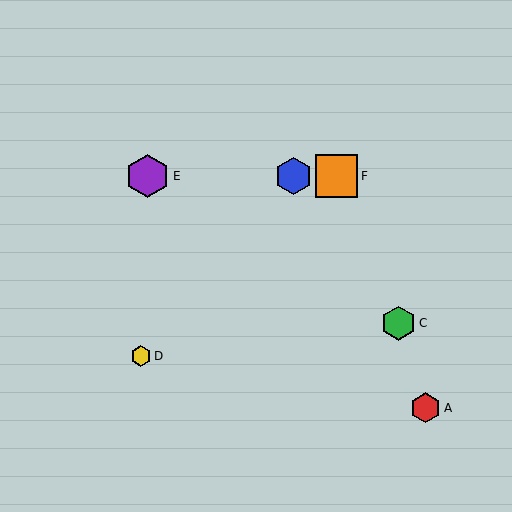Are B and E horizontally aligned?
Yes, both are at y≈176.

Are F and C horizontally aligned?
No, F is at y≈176 and C is at y≈323.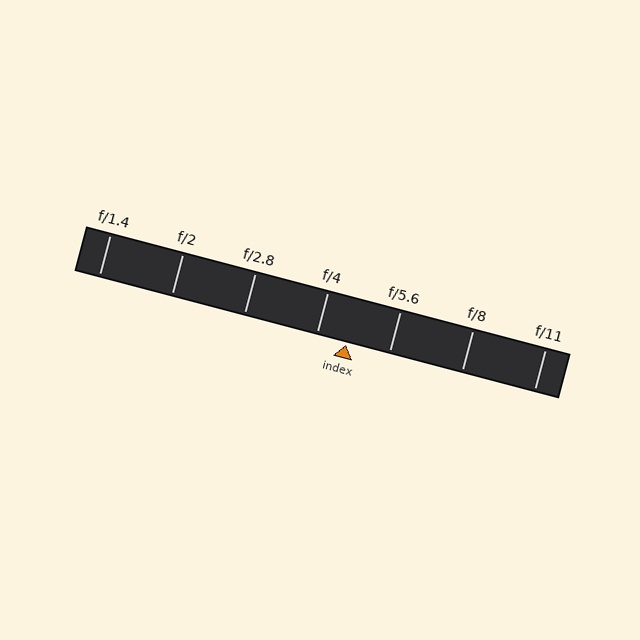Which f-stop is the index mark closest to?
The index mark is closest to f/4.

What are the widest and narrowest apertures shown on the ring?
The widest aperture shown is f/1.4 and the narrowest is f/11.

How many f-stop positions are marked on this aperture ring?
There are 7 f-stop positions marked.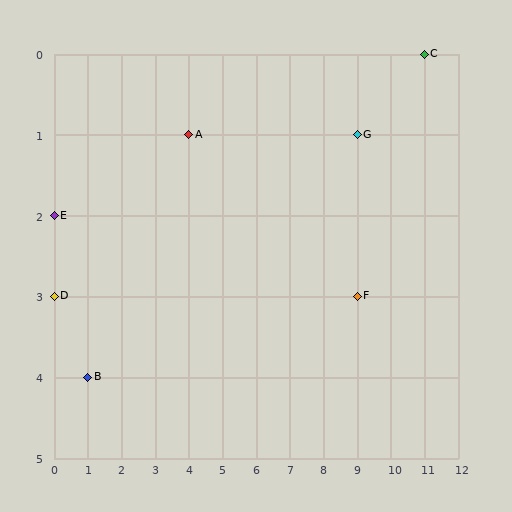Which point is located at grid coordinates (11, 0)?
Point C is at (11, 0).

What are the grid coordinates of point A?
Point A is at grid coordinates (4, 1).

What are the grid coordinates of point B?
Point B is at grid coordinates (1, 4).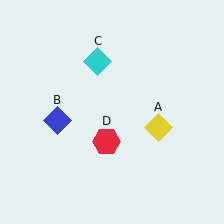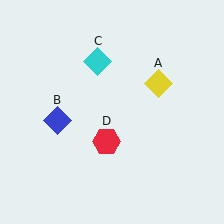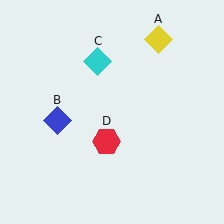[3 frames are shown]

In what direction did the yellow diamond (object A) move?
The yellow diamond (object A) moved up.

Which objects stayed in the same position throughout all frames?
Blue diamond (object B) and cyan diamond (object C) and red hexagon (object D) remained stationary.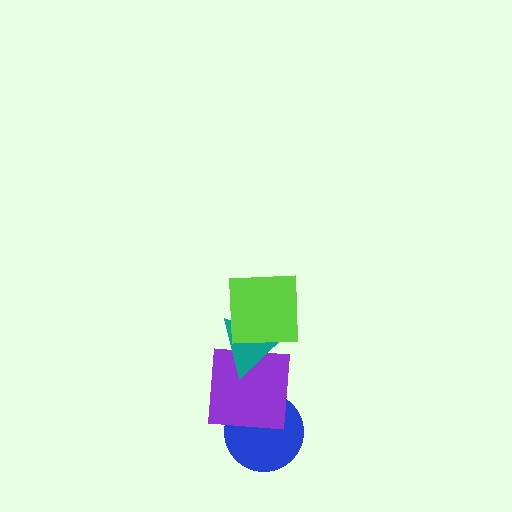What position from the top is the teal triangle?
The teal triangle is 2nd from the top.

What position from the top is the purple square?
The purple square is 3rd from the top.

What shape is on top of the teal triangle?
The lime square is on top of the teal triangle.